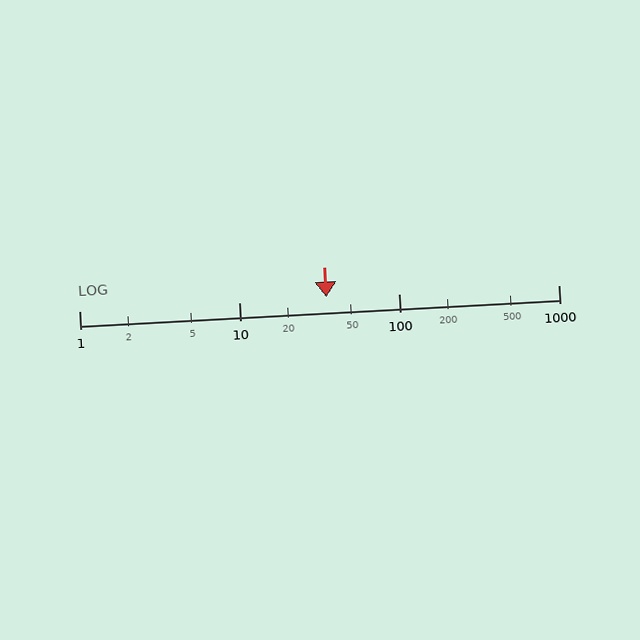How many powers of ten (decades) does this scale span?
The scale spans 3 decades, from 1 to 1000.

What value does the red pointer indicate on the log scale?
The pointer indicates approximately 35.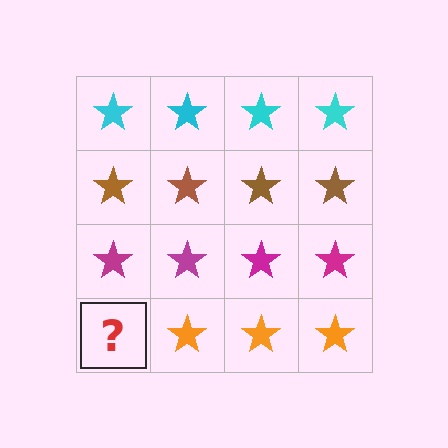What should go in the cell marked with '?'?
The missing cell should contain an orange star.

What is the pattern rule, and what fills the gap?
The rule is that each row has a consistent color. The gap should be filled with an orange star.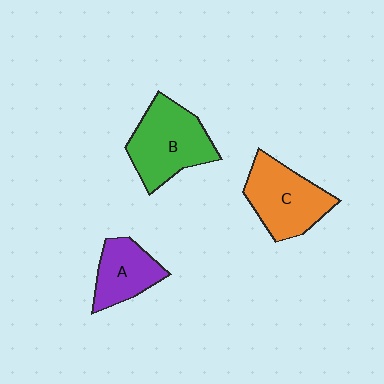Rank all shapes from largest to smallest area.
From largest to smallest: B (green), C (orange), A (purple).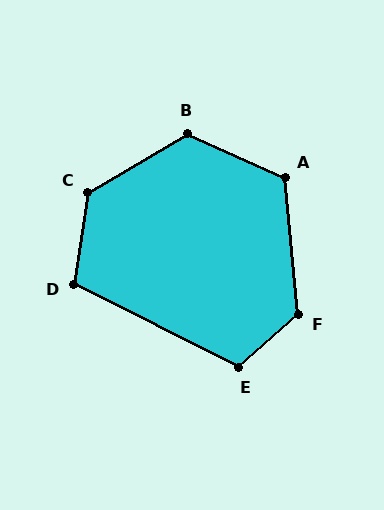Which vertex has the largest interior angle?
C, at approximately 129 degrees.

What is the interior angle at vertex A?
Approximately 119 degrees (obtuse).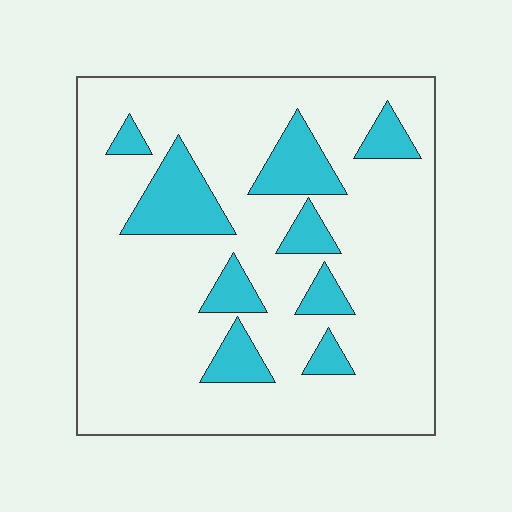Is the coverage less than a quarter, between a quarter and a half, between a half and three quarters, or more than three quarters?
Less than a quarter.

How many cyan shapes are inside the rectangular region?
9.